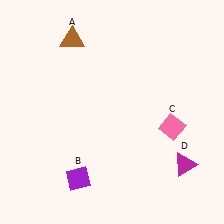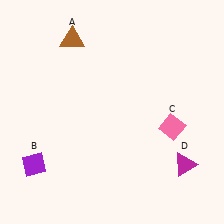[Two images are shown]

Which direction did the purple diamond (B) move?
The purple diamond (B) moved left.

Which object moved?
The purple diamond (B) moved left.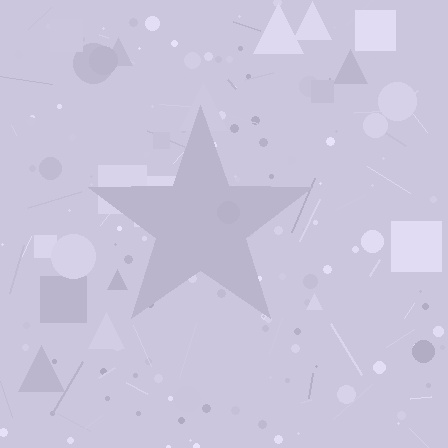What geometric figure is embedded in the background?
A star is embedded in the background.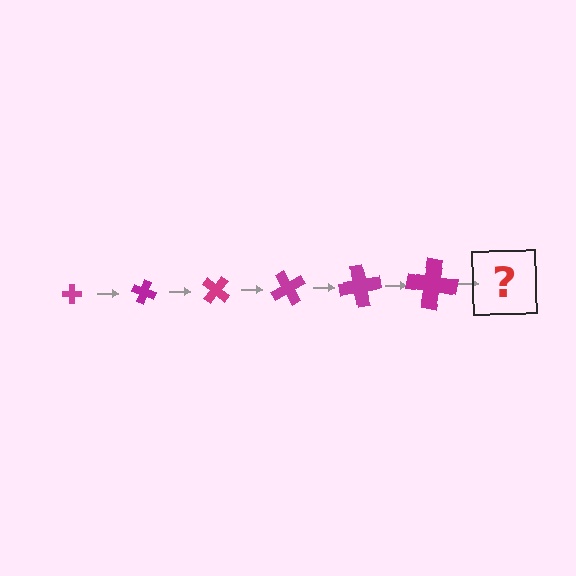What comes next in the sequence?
The next element should be a cross, larger than the previous one and rotated 120 degrees from the start.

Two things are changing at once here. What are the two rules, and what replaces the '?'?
The two rules are that the cross grows larger each step and it rotates 20 degrees each step. The '?' should be a cross, larger than the previous one and rotated 120 degrees from the start.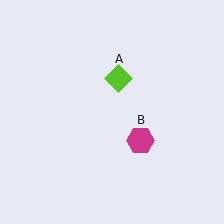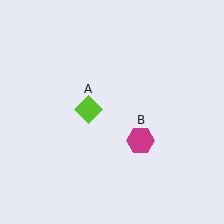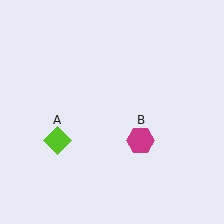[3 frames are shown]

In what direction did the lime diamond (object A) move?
The lime diamond (object A) moved down and to the left.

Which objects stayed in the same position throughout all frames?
Magenta hexagon (object B) remained stationary.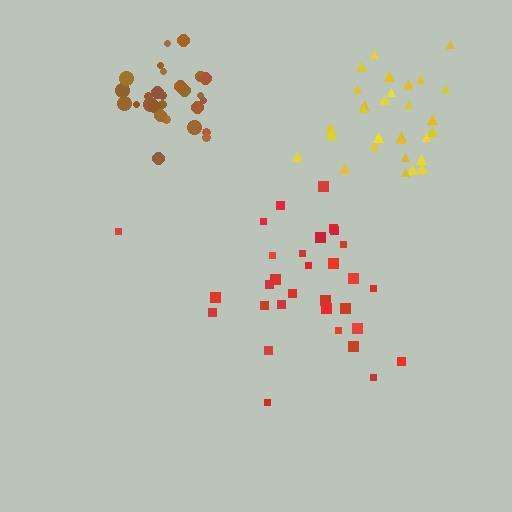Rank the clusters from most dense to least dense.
brown, yellow, red.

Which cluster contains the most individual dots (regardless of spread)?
Red (31).